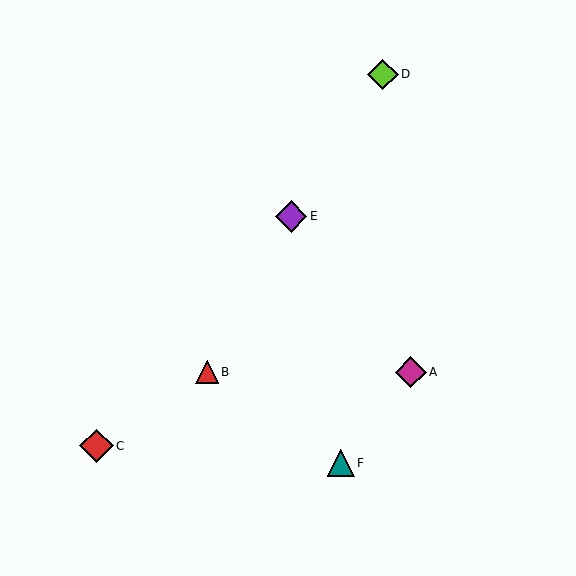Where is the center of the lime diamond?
The center of the lime diamond is at (383, 74).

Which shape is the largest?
The red diamond (labeled C) is the largest.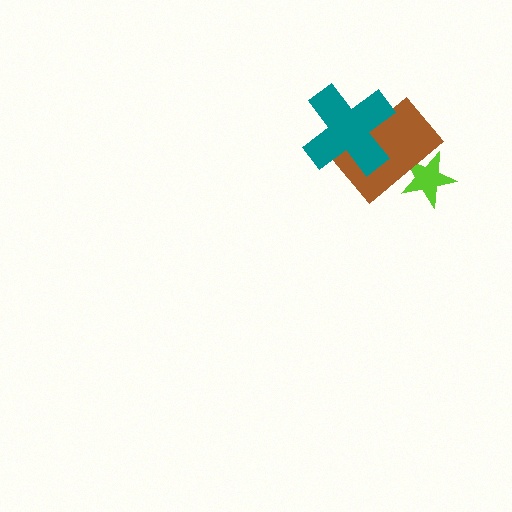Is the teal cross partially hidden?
No, no other shape covers it.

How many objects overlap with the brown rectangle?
2 objects overlap with the brown rectangle.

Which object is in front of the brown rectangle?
The teal cross is in front of the brown rectangle.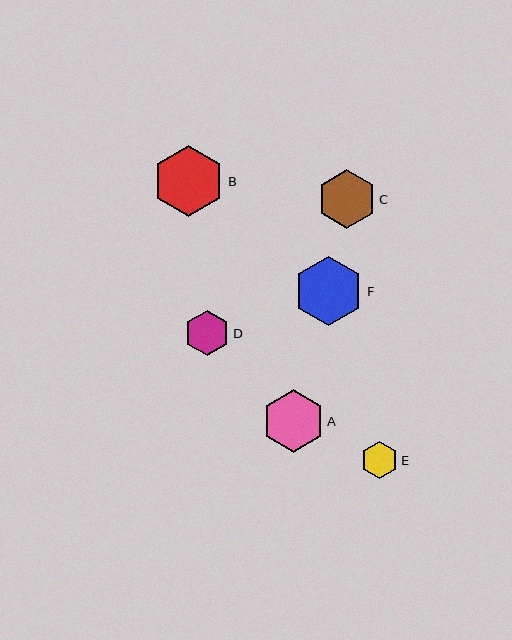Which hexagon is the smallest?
Hexagon E is the smallest with a size of approximately 37 pixels.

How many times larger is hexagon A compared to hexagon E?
Hexagon A is approximately 1.7 times the size of hexagon E.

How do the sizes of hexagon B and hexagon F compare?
Hexagon B and hexagon F are approximately the same size.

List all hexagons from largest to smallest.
From largest to smallest: B, F, A, C, D, E.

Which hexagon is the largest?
Hexagon B is the largest with a size of approximately 72 pixels.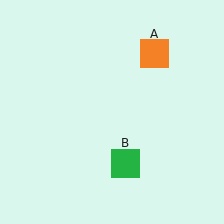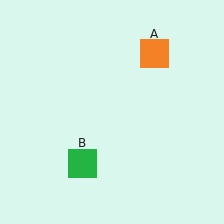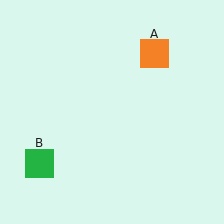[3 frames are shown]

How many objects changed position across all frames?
1 object changed position: green square (object B).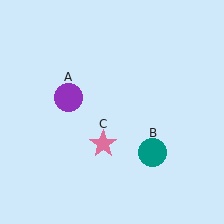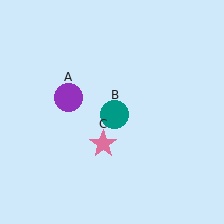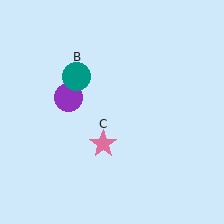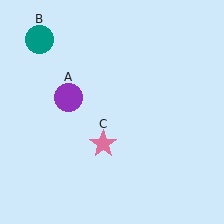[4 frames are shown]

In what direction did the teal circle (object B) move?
The teal circle (object B) moved up and to the left.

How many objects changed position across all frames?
1 object changed position: teal circle (object B).